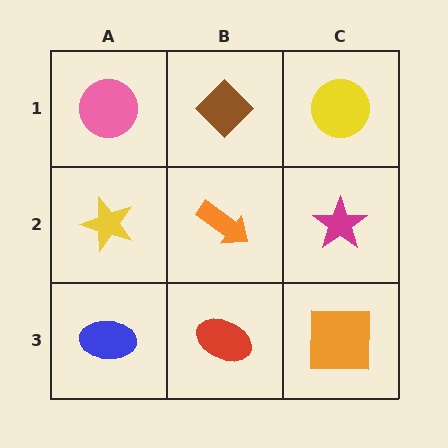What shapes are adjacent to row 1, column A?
A yellow star (row 2, column A), a brown diamond (row 1, column B).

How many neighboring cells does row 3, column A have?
2.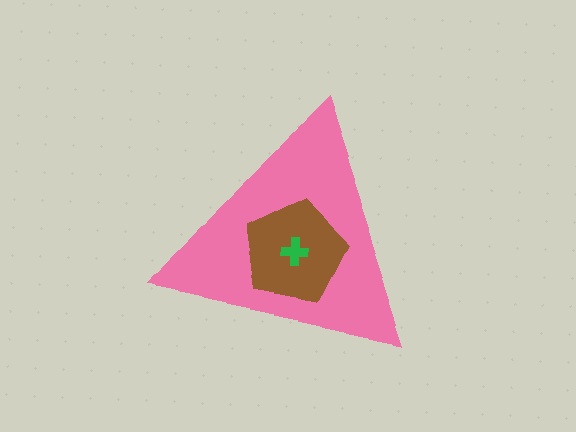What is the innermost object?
The green cross.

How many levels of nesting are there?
3.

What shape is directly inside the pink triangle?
The brown pentagon.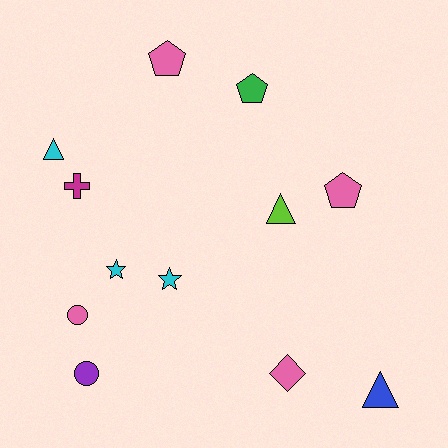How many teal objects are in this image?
There are no teal objects.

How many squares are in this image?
There are no squares.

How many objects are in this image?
There are 12 objects.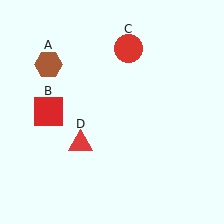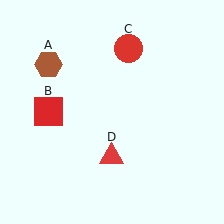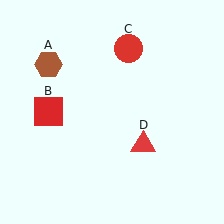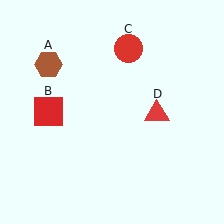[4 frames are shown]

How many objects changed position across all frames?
1 object changed position: red triangle (object D).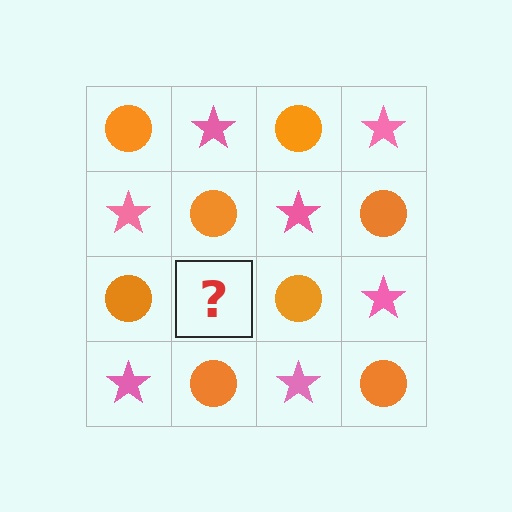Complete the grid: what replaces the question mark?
The question mark should be replaced with a pink star.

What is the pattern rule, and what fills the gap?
The rule is that it alternates orange circle and pink star in a checkerboard pattern. The gap should be filled with a pink star.